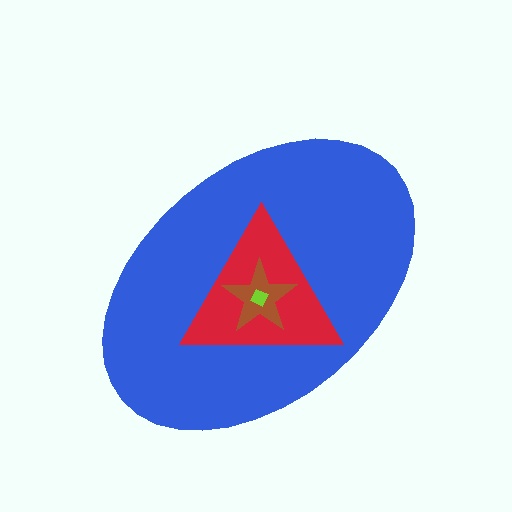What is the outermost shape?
The blue ellipse.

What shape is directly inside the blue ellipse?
The red triangle.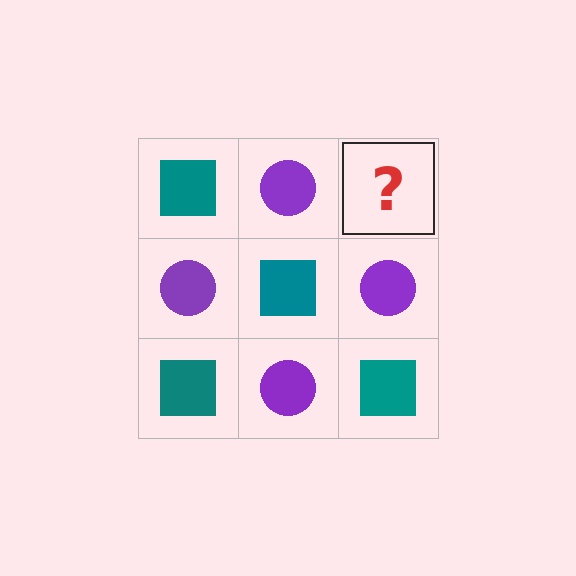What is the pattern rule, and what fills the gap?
The rule is that it alternates teal square and purple circle in a checkerboard pattern. The gap should be filled with a teal square.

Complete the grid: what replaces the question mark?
The question mark should be replaced with a teal square.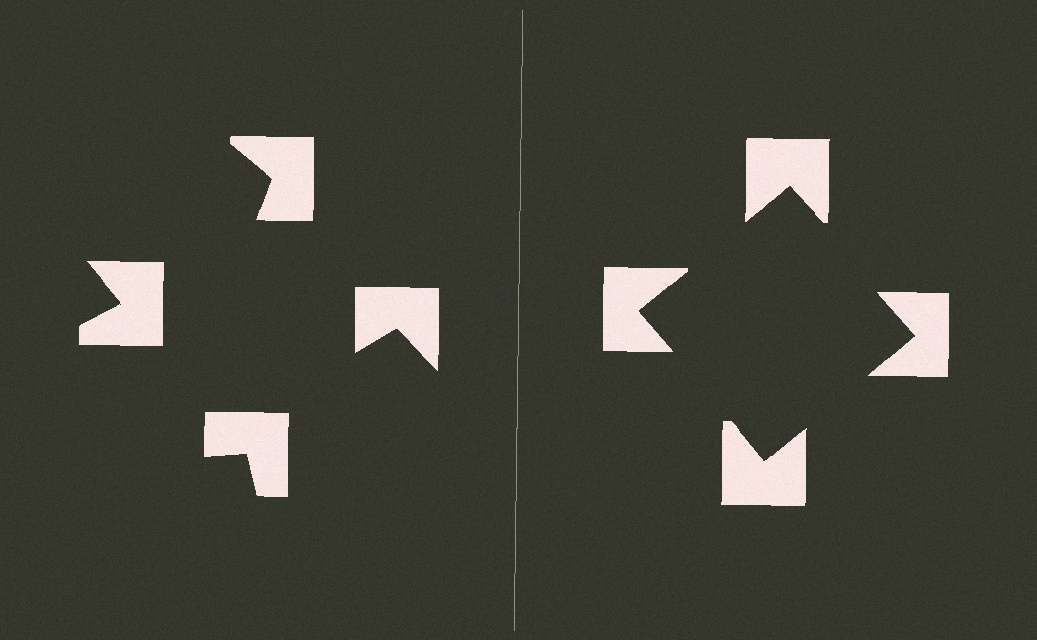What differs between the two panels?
The notched squares are positioned identically on both sides; only the wedge orientations differ. On the right they align to a square; on the left they are misaligned.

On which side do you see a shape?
An illusory square appears on the right side. On the left side the wedge cuts are rotated, so no coherent shape forms.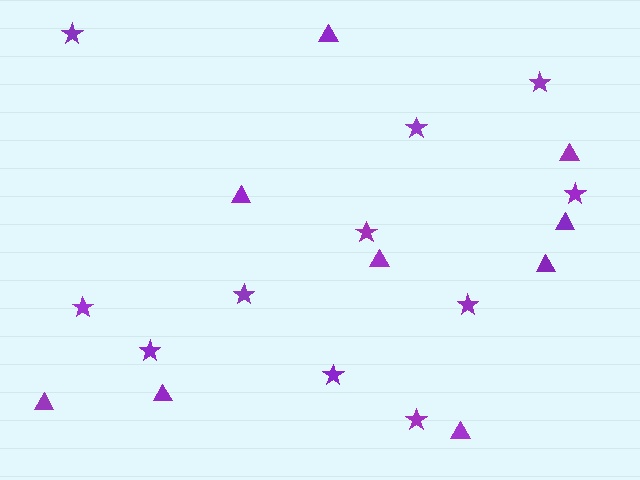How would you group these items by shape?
There are 2 groups: one group of stars (11) and one group of triangles (9).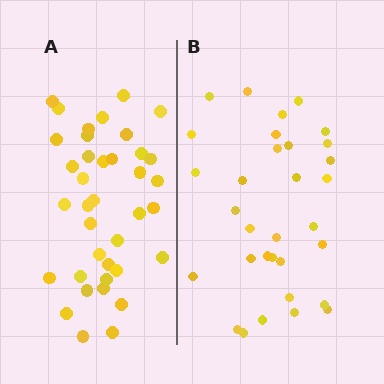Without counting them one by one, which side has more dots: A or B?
Region A (the left region) has more dots.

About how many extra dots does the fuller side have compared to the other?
Region A has about 6 more dots than region B.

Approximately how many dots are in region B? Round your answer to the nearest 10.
About 30 dots. (The exact count is 32, which rounds to 30.)